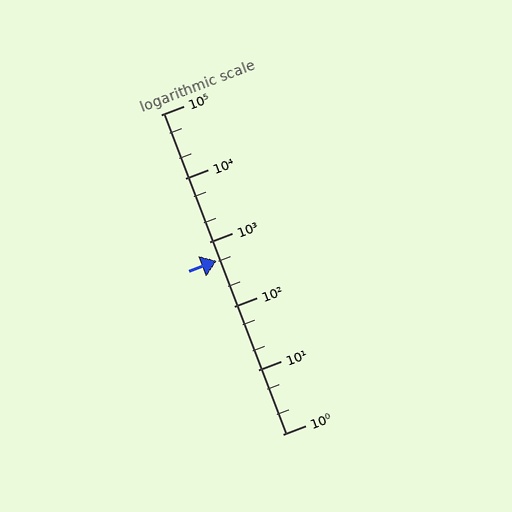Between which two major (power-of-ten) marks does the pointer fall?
The pointer is between 100 and 1000.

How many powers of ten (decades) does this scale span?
The scale spans 5 decades, from 1 to 100000.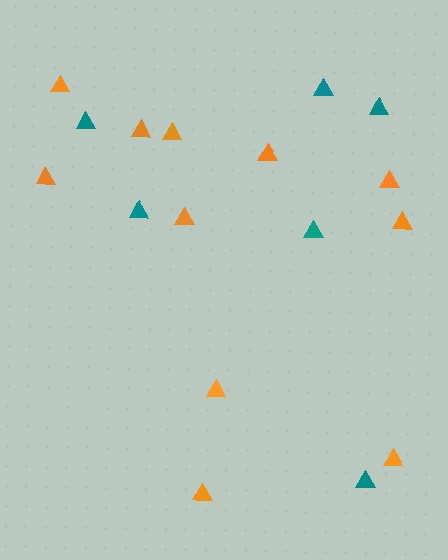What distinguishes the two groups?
There are 2 groups: one group of orange triangles (11) and one group of teal triangles (6).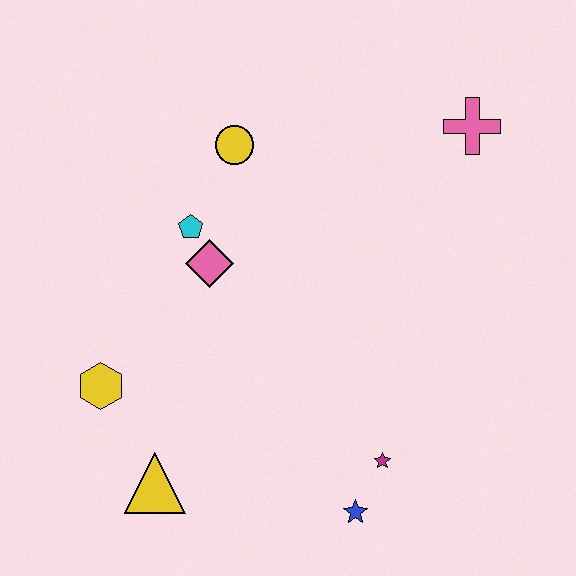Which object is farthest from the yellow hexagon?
The pink cross is farthest from the yellow hexagon.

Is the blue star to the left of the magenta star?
Yes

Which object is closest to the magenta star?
The blue star is closest to the magenta star.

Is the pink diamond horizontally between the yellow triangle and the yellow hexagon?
No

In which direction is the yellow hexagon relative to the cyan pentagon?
The yellow hexagon is below the cyan pentagon.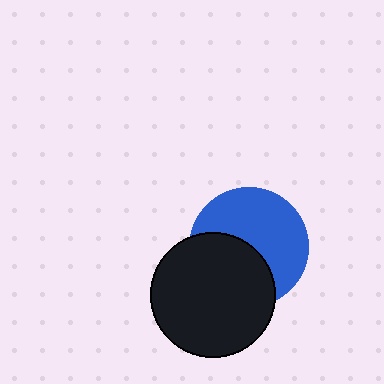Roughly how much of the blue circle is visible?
About half of it is visible (roughly 58%).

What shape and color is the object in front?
The object in front is a black circle.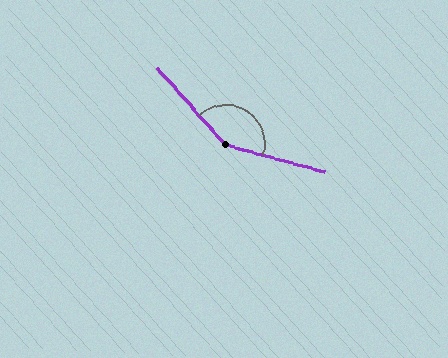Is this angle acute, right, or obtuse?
It is obtuse.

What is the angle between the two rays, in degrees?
Approximately 147 degrees.